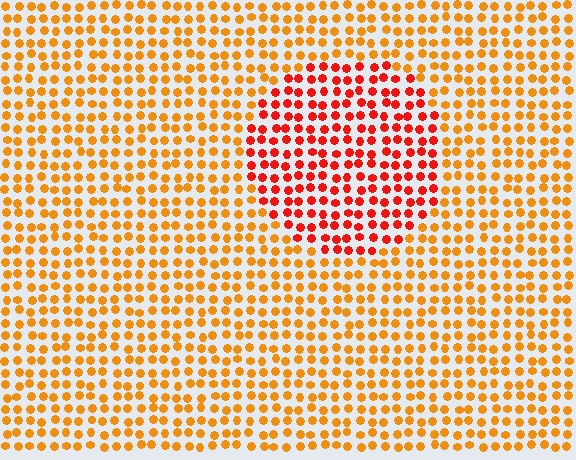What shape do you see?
I see a circle.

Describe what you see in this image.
The image is filled with small orange elements in a uniform arrangement. A circle-shaped region is visible where the elements are tinted to a slightly different hue, forming a subtle color boundary.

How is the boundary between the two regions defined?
The boundary is defined purely by a slight shift in hue (about 34 degrees). Spacing, size, and orientation are identical on both sides.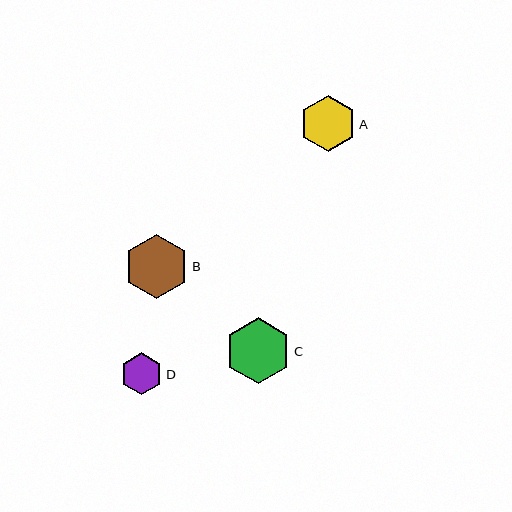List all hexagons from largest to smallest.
From largest to smallest: C, B, A, D.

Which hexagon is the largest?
Hexagon C is the largest with a size of approximately 66 pixels.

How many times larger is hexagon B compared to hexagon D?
Hexagon B is approximately 1.5 times the size of hexagon D.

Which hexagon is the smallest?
Hexagon D is the smallest with a size of approximately 42 pixels.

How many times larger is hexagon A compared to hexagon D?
Hexagon A is approximately 1.3 times the size of hexagon D.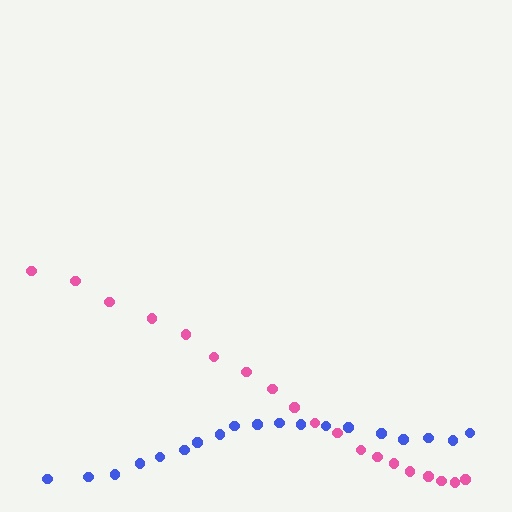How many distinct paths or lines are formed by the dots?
There are 2 distinct paths.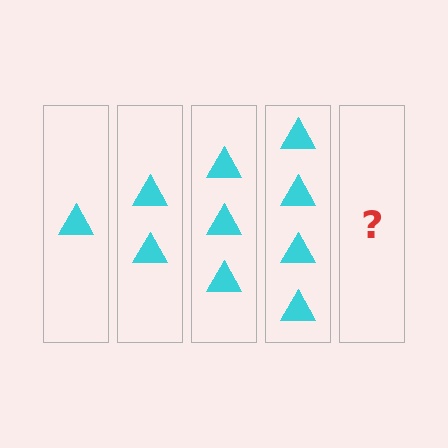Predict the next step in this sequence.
The next step is 5 triangles.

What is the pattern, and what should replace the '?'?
The pattern is that each step adds one more triangle. The '?' should be 5 triangles.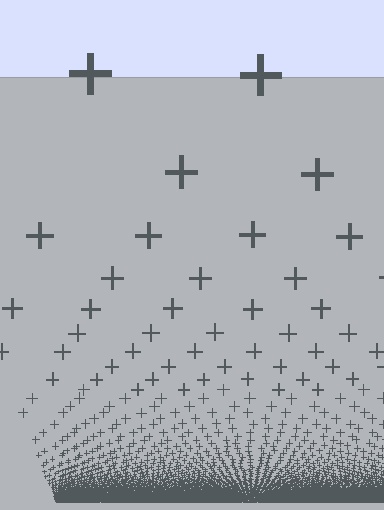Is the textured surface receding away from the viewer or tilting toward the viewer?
The surface appears to tilt toward the viewer. Texture elements get larger and sparser toward the top.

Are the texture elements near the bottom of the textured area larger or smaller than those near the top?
Smaller. The gradient is inverted — elements near the bottom are smaller and denser.